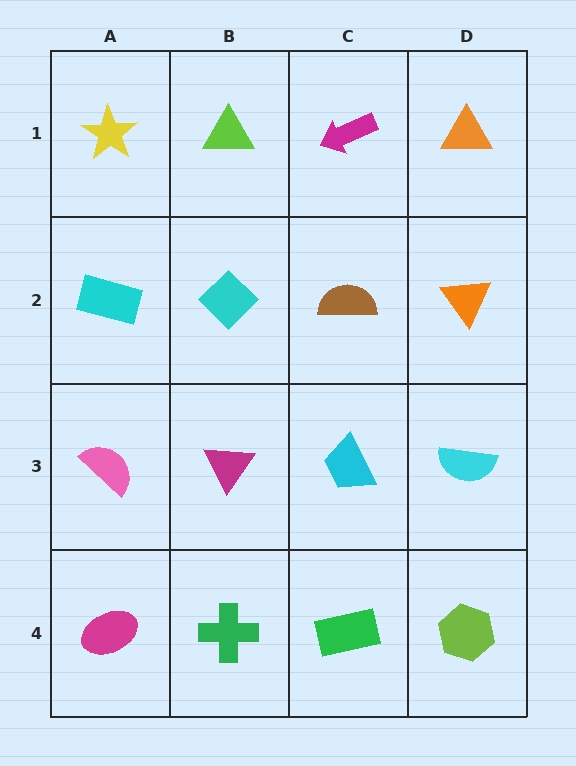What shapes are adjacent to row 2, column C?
A magenta arrow (row 1, column C), a cyan trapezoid (row 3, column C), a cyan diamond (row 2, column B), an orange triangle (row 2, column D).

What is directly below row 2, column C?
A cyan trapezoid.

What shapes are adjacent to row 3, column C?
A brown semicircle (row 2, column C), a green rectangle (row 4, column C), a magenta triangle (row 3, column B), a cyan semicircle (row 3, column D).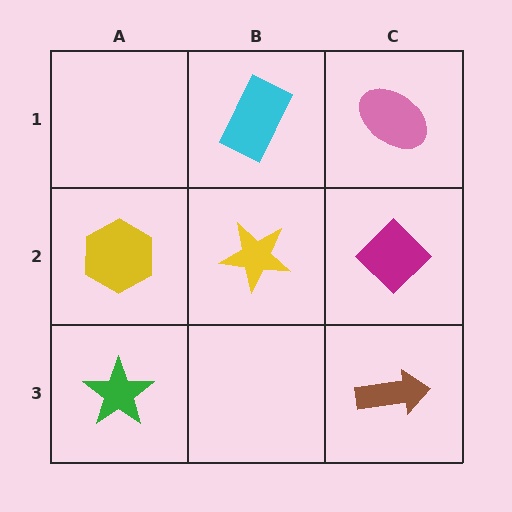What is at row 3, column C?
A brown arrow.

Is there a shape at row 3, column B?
No, that cell is empty.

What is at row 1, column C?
A pink ellipse.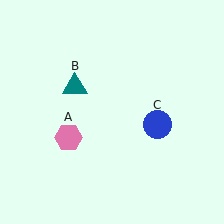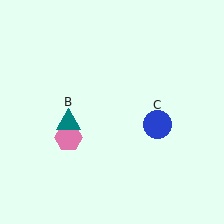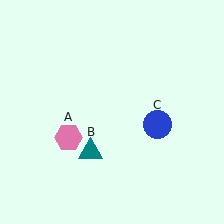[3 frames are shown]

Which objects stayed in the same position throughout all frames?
Pink hexagon (object A) and blue circle (object C) remained stationary.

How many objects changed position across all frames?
1 object changed position: teal triangle (object B).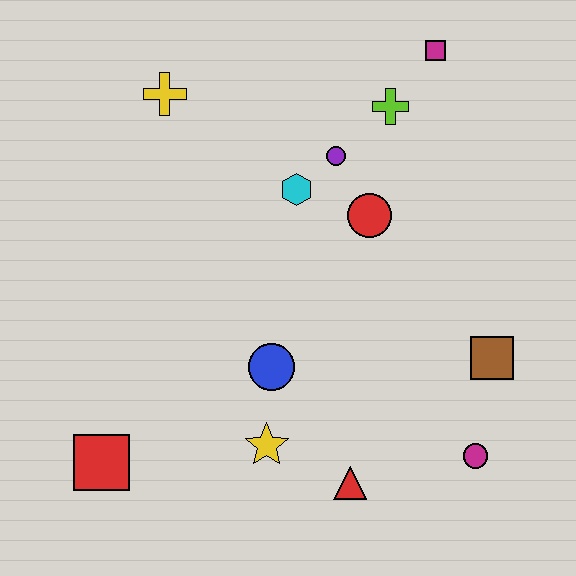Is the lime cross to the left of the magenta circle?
Yes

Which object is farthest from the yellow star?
The magenta square is farthest from the yellow star.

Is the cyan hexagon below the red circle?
No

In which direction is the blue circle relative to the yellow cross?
The blue circle is below the yellow cross.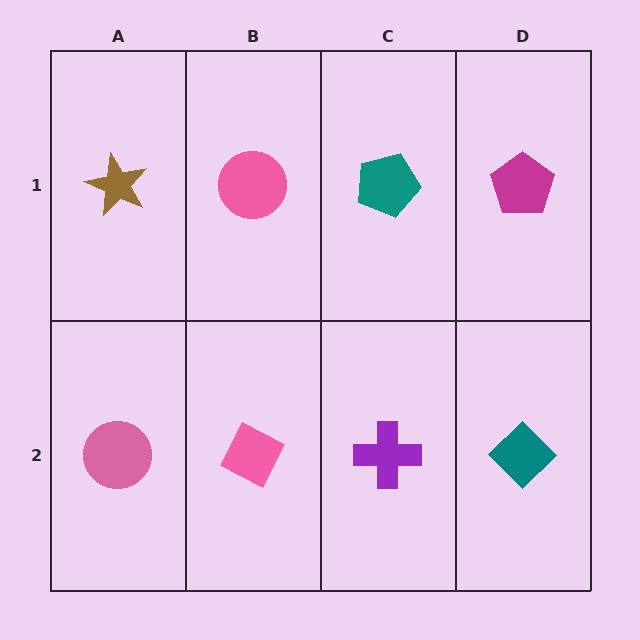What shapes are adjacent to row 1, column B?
A pink diamond (row 2, column B), a brown star (row 1, column A), a teal pentagon (row 1, column C).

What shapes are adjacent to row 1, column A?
A pink circle (row 2, column A), a pink circle (row 1, column B).